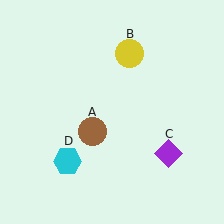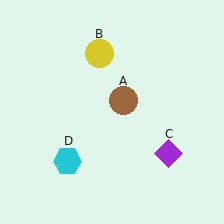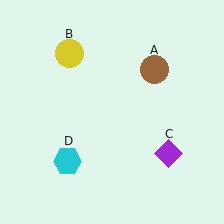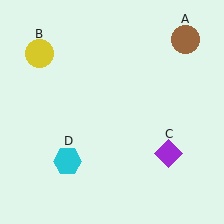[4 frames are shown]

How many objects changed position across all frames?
2 objects changed position: brown circle (object A), yellow circle (object B).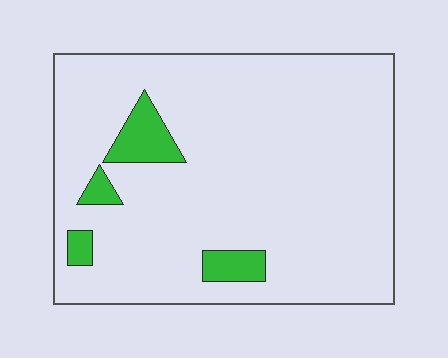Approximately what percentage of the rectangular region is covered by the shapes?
Approximately 10%.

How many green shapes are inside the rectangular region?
4.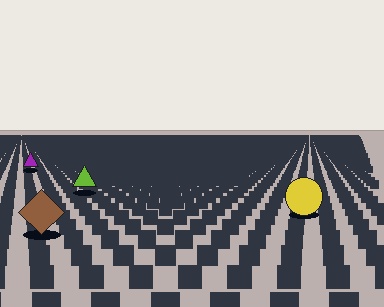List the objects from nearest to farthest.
From nearest to farthest: the brown diamond, the yellow circle, the lime triangle, the purple triangle.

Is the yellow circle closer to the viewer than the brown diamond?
No. The brown diamond is closer — you can tell from the texture gradient: the ground texture is coarser near it.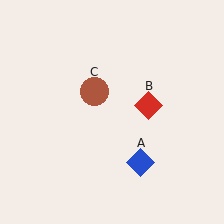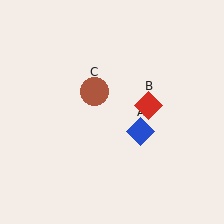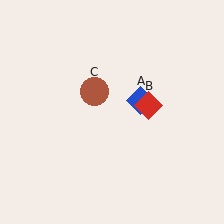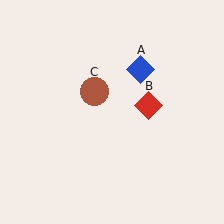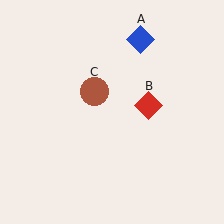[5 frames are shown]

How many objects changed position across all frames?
1 object changed position: blue diamond (object A).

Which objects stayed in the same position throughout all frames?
Red diamond (object B) and brown circle (object C) remained stationary.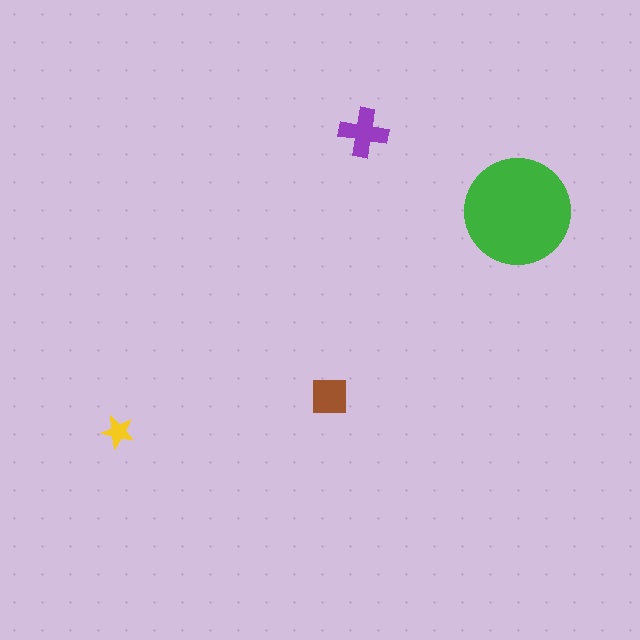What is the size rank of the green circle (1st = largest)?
1st.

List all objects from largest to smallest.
The green circle, the purple cross, the brown square, the yellow star.